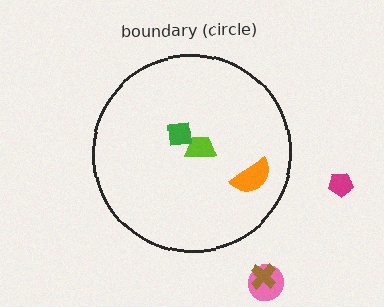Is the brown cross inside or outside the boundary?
Outside.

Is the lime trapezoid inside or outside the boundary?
Inside.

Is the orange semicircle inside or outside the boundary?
Inside.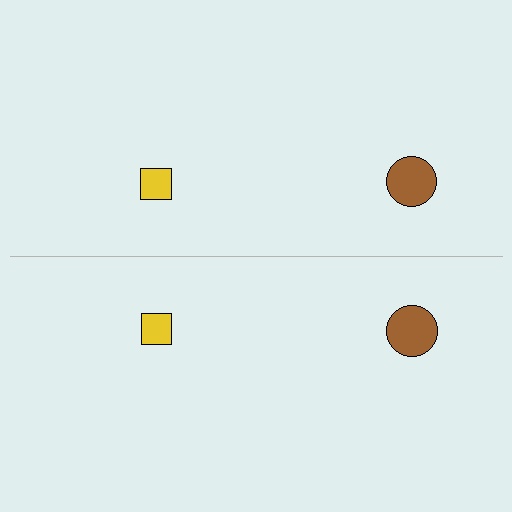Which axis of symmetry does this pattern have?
The pattern has a horizontal axis of symmetry running through the center of the image.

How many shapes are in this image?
There are 4 shapes in this image.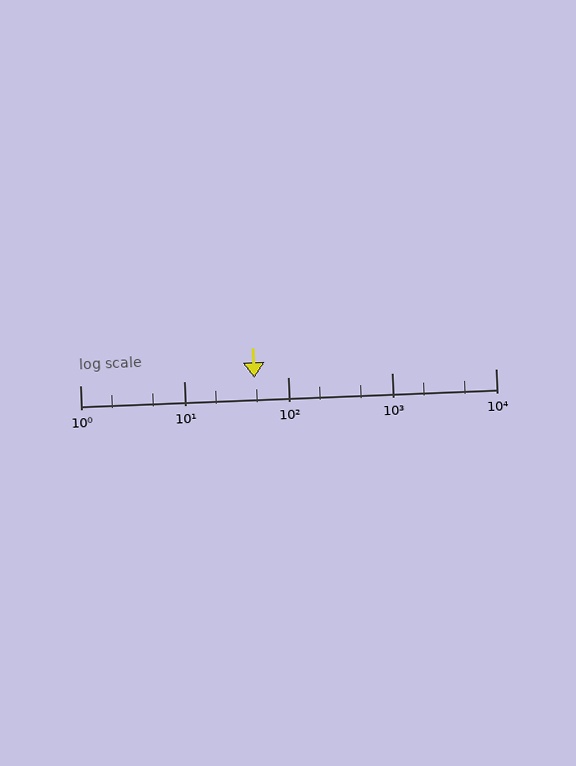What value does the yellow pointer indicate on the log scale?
The pointer indicates approximately 48.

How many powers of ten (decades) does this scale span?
The scale spans 4 decades, from 1 to 10000.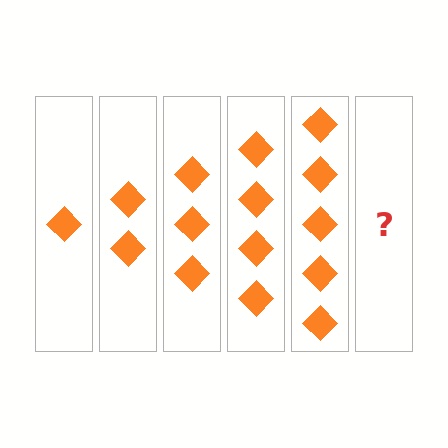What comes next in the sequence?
The next element should be 6 diamonds.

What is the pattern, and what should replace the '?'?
The pattern is that each step adds one more diamond. The '?' should be 6 diamonds.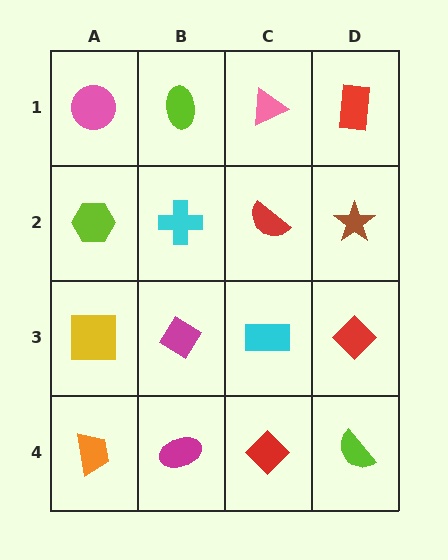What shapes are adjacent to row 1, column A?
A lime hexagon (row 2, column A), a lime ellipse (row 1, column B).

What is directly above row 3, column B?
A cyan cross.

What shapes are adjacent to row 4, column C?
A cyan rectangle (row 3, column C), a magenta ellipse (row 4, column B), a lime semicircle (row 4, column D).